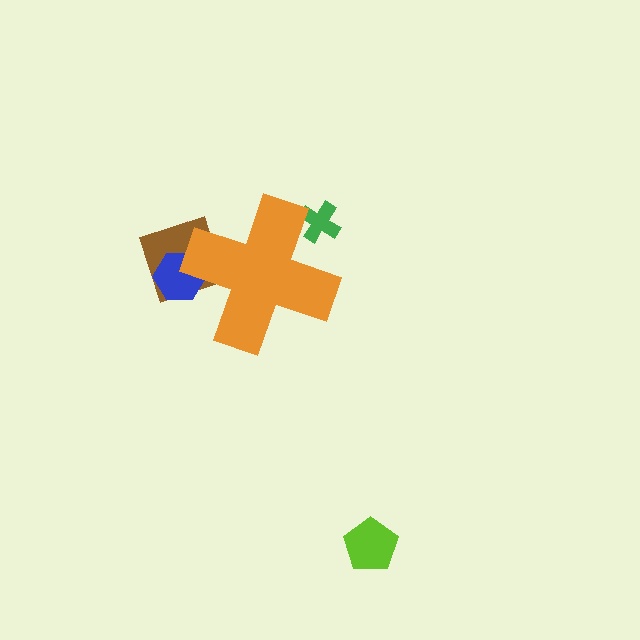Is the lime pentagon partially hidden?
No, the lime pentagon is fully visible.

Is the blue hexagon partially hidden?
Yes, the blue hexagon is partially hidden behind the orange cross.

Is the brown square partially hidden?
Yes, the brown square is partially hidden behind the orange cross.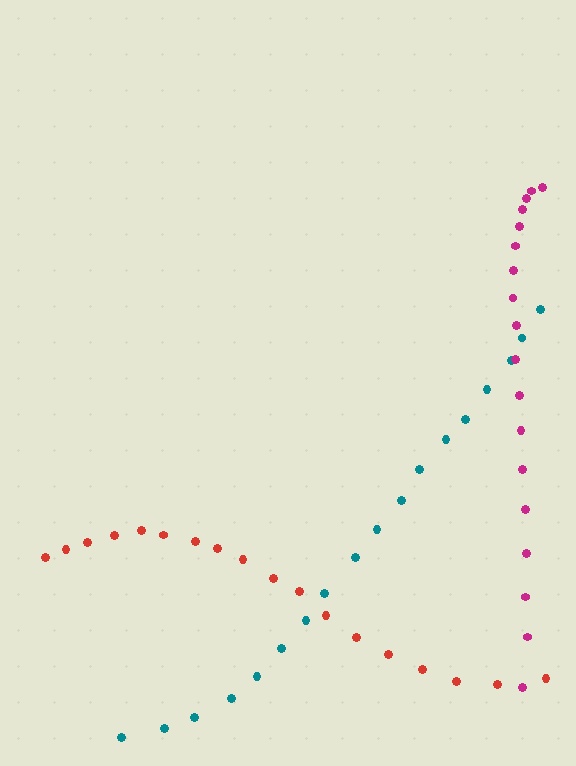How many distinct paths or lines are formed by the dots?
There are 3 distinct paths.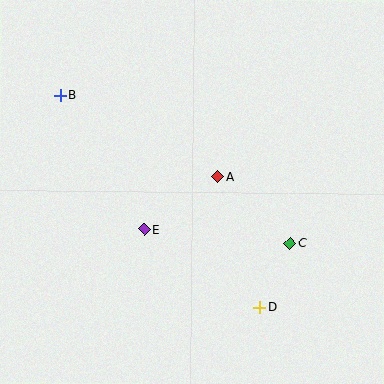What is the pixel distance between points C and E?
The distance between C and E is 147 pixels.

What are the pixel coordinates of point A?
Point A is at (218, 177).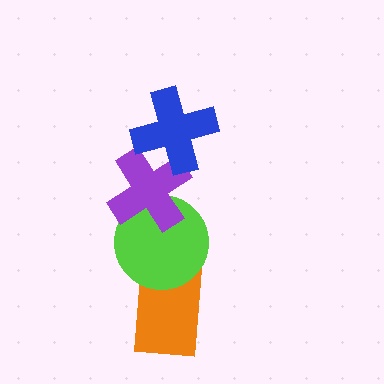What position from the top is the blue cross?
The blue cross is 1st from the top.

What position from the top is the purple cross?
The purple cross is 2nd from the top.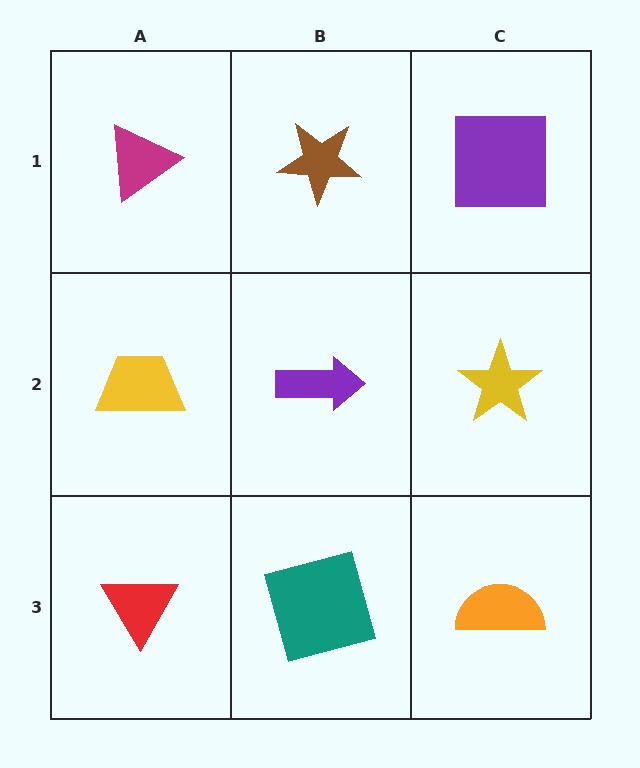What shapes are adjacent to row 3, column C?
A yellow star (row 2, column C), a teal square (row 3, column B).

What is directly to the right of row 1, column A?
A brown star.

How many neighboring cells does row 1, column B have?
3.